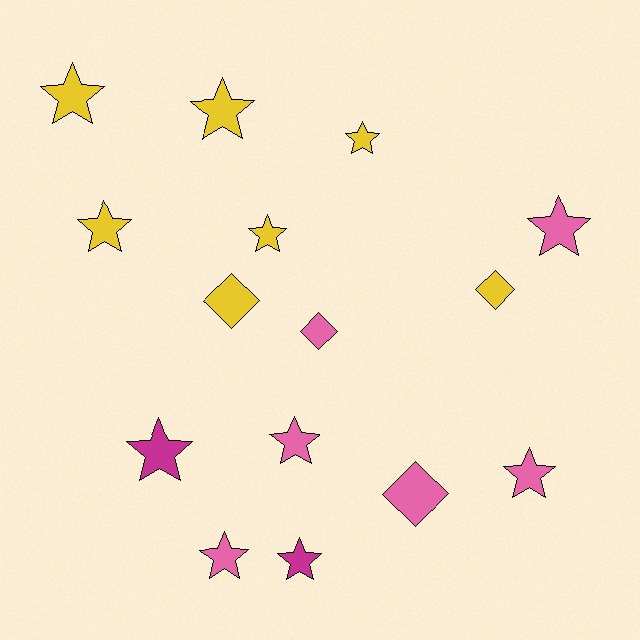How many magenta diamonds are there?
There are no magenta diamonds.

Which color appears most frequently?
Yellow, with 7 objects.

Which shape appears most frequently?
Star, with 11 objects.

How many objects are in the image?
There are 15 objects.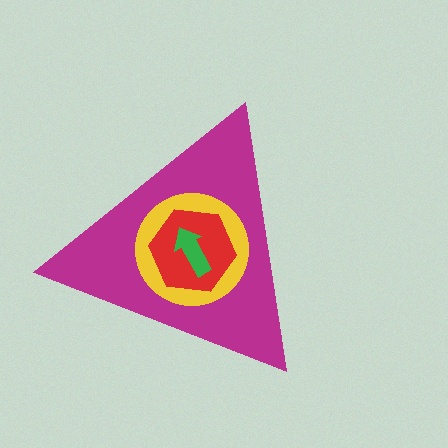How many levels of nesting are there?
4.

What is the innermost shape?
The green arrow.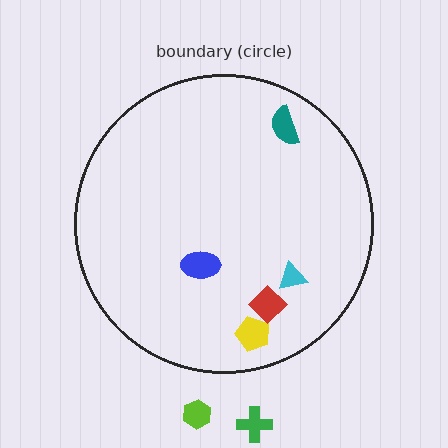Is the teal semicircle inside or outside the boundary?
Inside.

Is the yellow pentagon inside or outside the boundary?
Inside.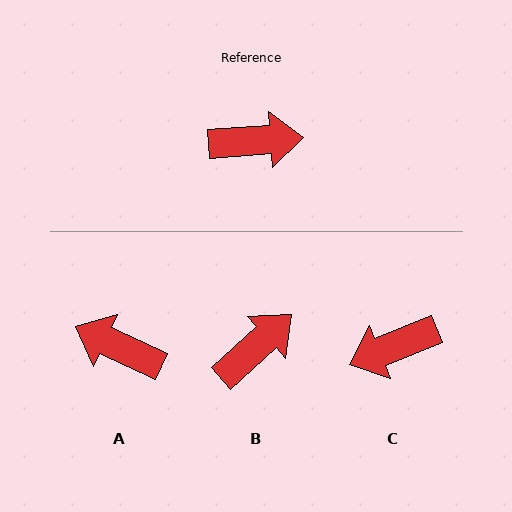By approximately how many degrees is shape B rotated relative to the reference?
Approximately 38 degrees counter-clockwise.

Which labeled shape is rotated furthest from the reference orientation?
C, about 162 degrees away.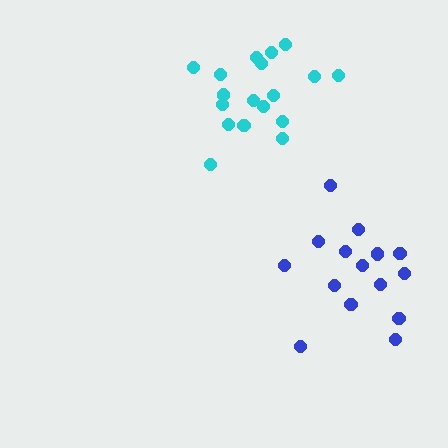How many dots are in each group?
Group 1: 15 dots, Group 2: 18 dots (33 total).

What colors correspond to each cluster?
The clusters are colored: blue, cyan.